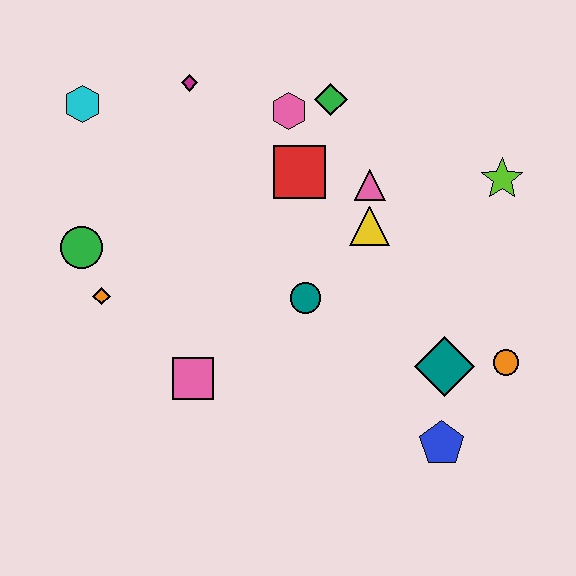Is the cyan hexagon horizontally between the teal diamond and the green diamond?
No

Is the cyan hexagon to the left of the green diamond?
Yes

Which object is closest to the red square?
The pink hexagon is closest to the red square.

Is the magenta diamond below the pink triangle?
No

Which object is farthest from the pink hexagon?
The blue pentagon is farthest from the pink hexagon.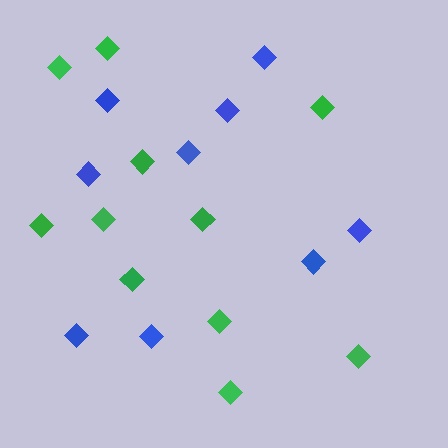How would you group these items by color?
There are 2 groups: one group of green diamonds (11) and one group of blue diamonds (9).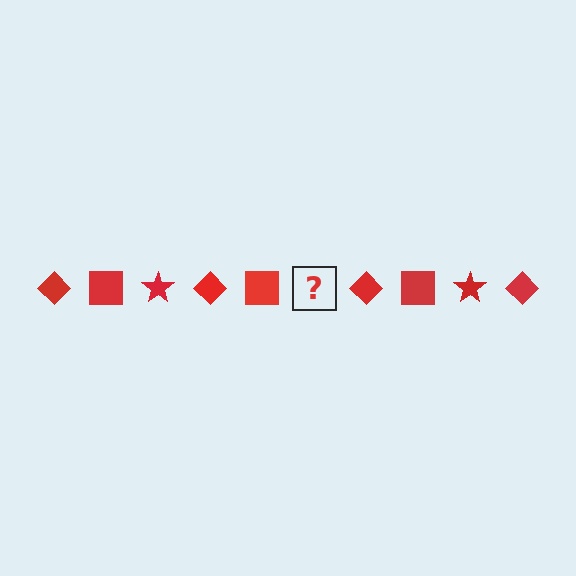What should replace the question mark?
The question mark should be replaced with a red star.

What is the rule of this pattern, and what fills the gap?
The rule is that the pattern cycles through diamond, square, star shapes in red. The gap should be filled with a red star.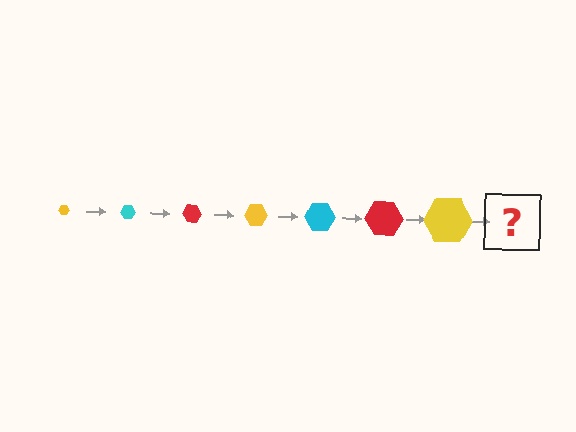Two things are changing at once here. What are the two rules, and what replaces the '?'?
The two rules are that the hexagon grows larger each step and the color cycles through yellow, cyan, and red. The '?' should be a cyan hexagon, larger than the previous one.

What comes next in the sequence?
The next element should be a cyan hexagon, larger than the previous one.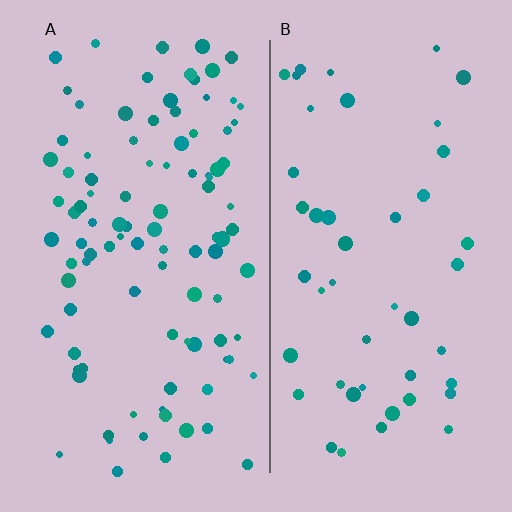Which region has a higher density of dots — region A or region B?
A (the left).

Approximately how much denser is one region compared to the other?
Approximately 2.2× — region A over region B.